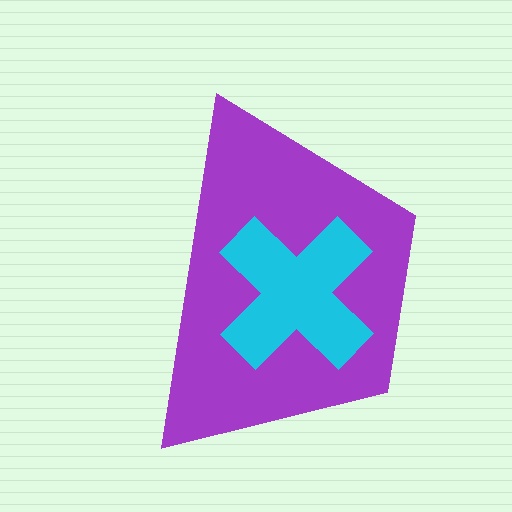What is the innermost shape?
The cyan cross.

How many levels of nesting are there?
2.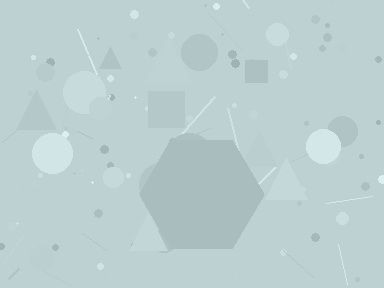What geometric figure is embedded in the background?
A hexagon is embedded in the background.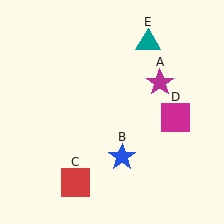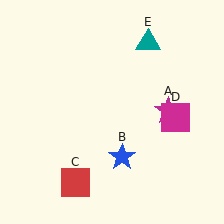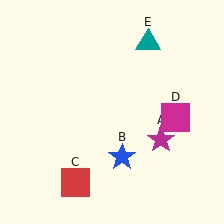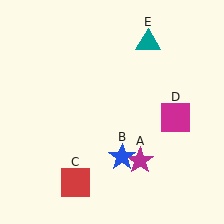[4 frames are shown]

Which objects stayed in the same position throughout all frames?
Blue star (object B) and red square (object C) and magenta square (object D) and teal triangle (object E) remained stationary.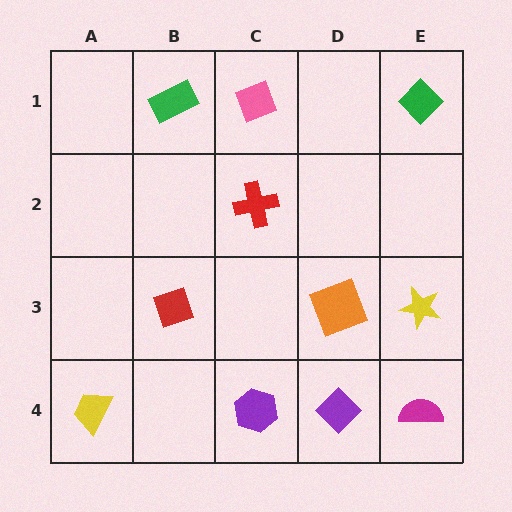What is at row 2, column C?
A red cross.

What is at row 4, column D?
A purple diamond.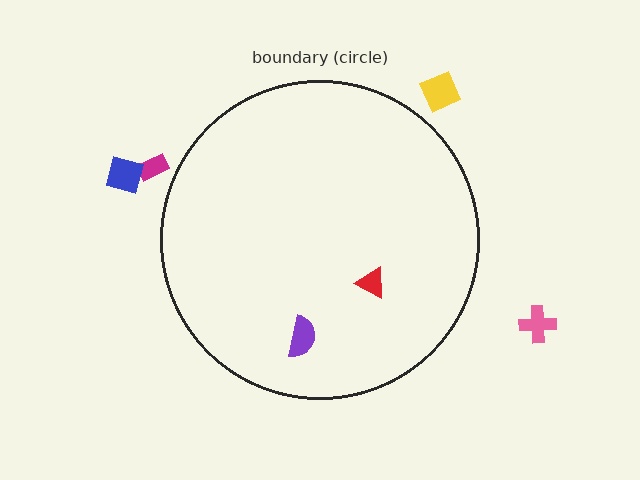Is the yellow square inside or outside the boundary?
Outside.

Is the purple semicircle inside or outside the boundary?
Inside.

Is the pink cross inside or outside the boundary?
Outside.